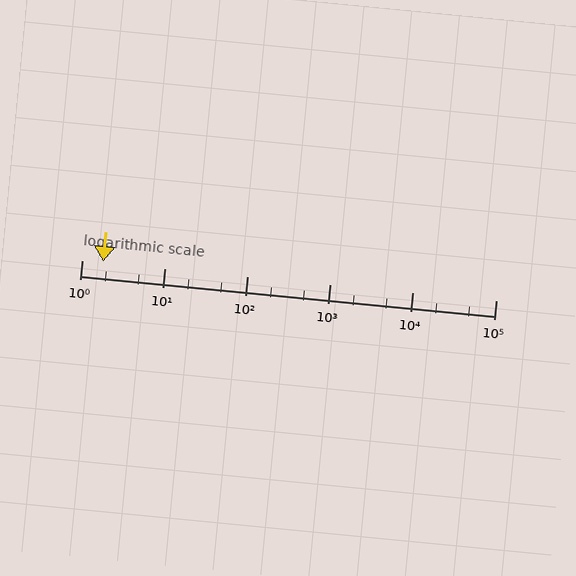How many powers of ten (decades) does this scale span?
The scale spans 5 decades, from 1 to 100000.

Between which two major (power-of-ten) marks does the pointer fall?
The pointer is between 1 and 10.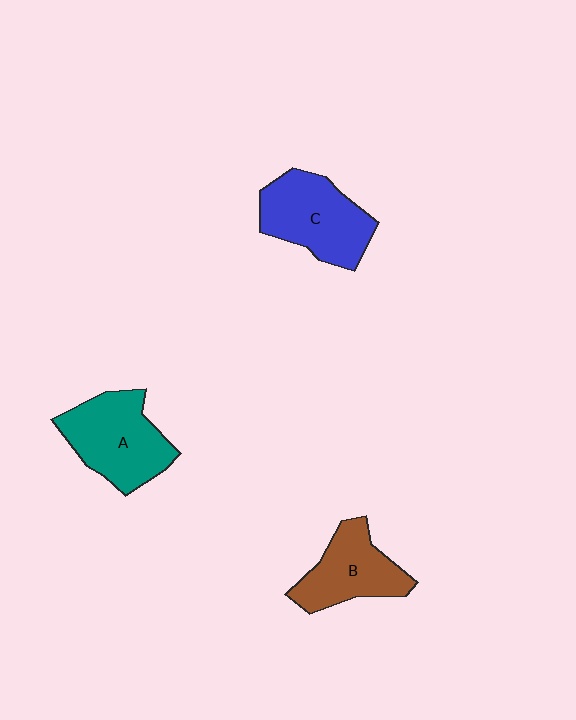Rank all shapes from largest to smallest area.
From largest to smallest: A (teal), C (blue), B (brown).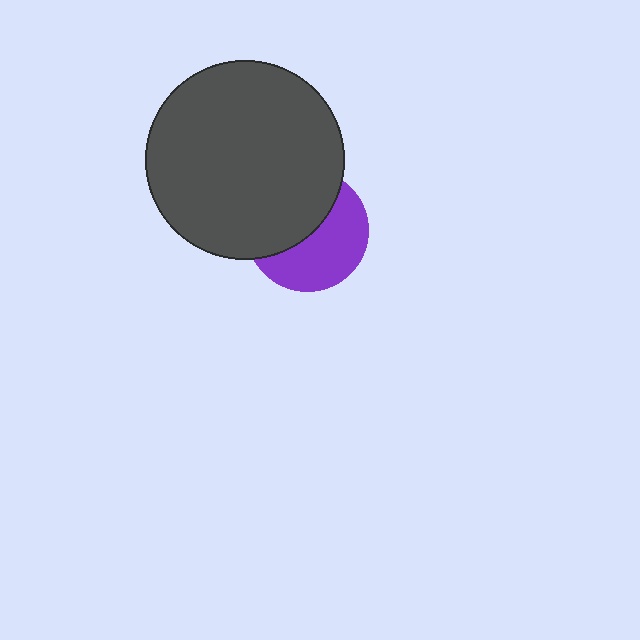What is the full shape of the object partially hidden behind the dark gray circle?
The partially hidden object is a purple circle.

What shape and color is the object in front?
The object in front is a dark gray circle.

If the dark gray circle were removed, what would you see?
You would see the complete purple circle.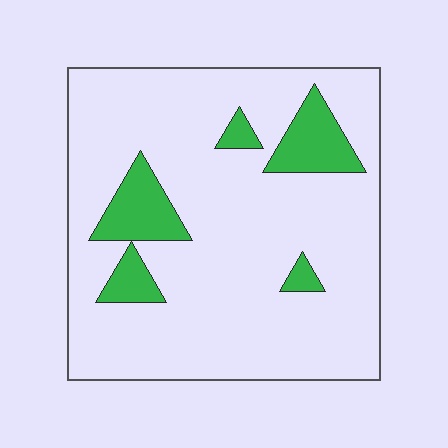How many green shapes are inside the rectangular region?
5.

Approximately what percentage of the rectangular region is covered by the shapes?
Approximately 15%.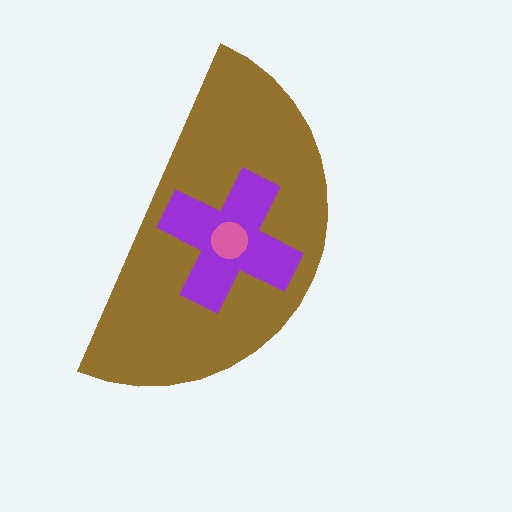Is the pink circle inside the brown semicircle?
Yes.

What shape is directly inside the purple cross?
The pink circle.